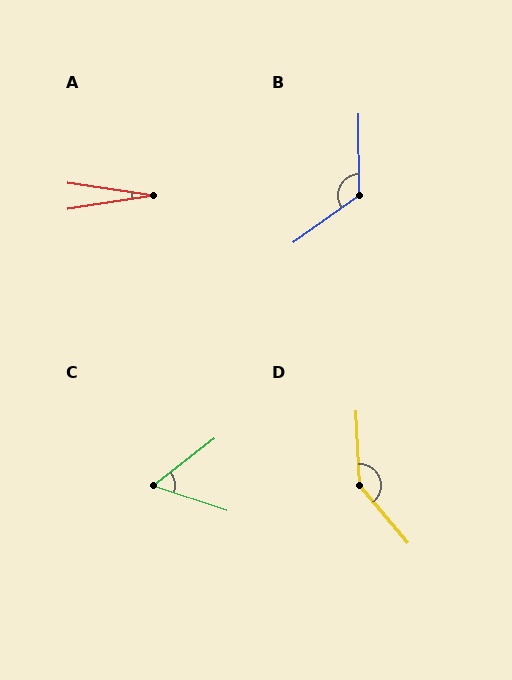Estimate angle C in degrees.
Approximately 56 degrees.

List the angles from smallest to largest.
A (17°), C (56°), B (125°), D (143°).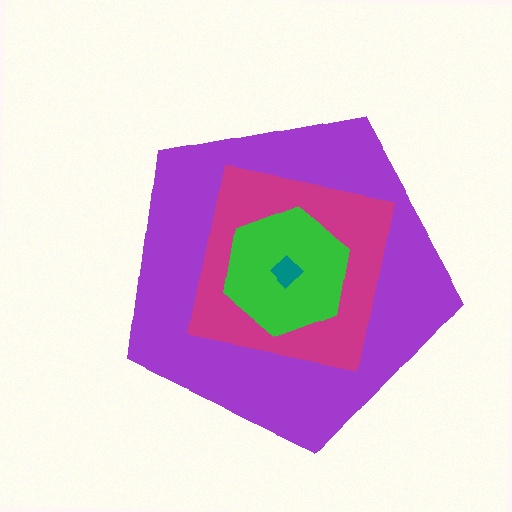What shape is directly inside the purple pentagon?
The magenta square.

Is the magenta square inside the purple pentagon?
Yes.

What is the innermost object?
The teal diamond.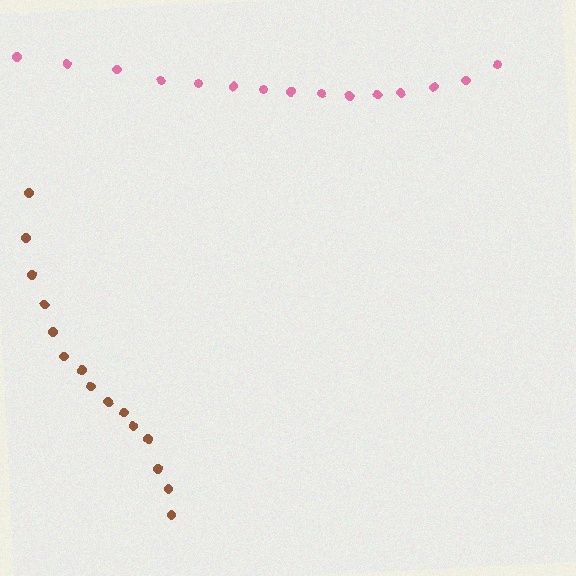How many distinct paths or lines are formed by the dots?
There are 2 distinct paths.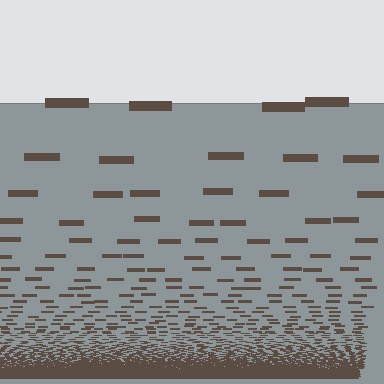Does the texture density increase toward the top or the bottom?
Density increases toward the bottom.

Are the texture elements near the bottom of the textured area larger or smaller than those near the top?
Smaller. The gradient is inverted — elements near the bottom are smaller and denser.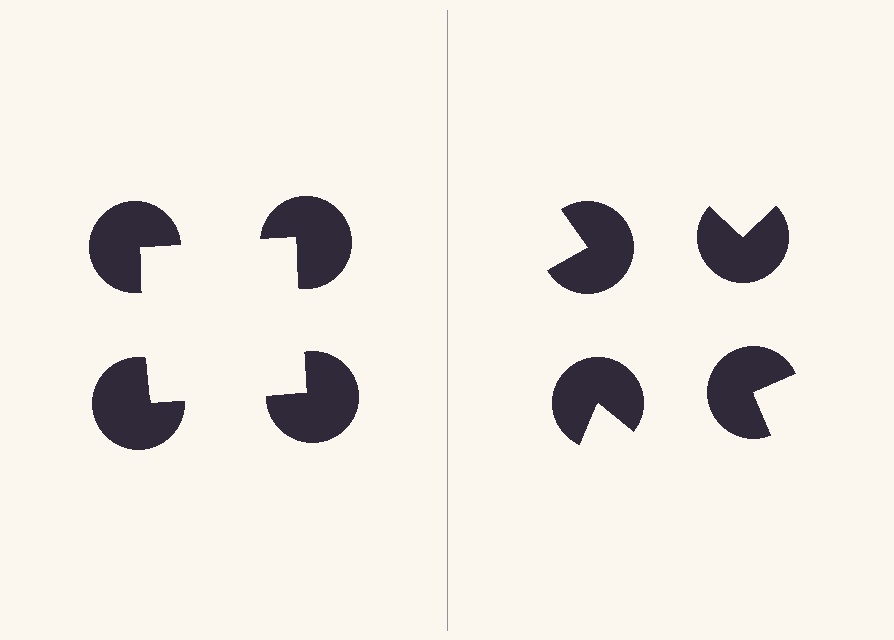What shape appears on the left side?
An illusory square.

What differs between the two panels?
The pac-man discs are positioned identically on both sides; only the wedge orientations differ. On the left they align to a square; on the right they are misaligned.